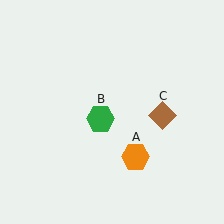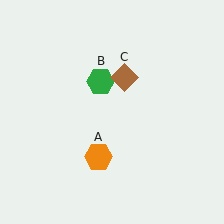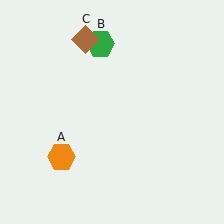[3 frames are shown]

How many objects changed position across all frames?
3 objects changed position: orange hexagon (object A), green hexagon (object B), brown diamond (object C).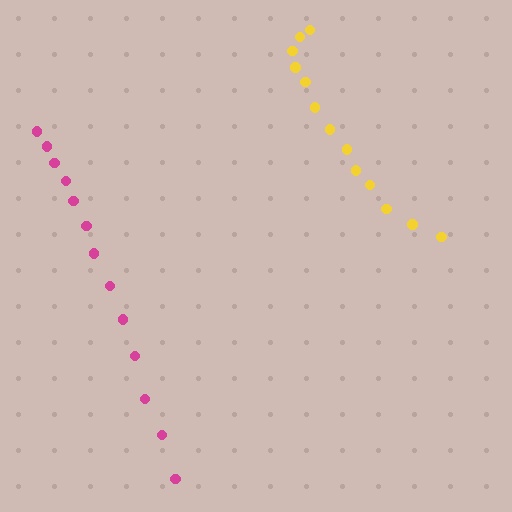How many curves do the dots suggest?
There are 2 distinct paths.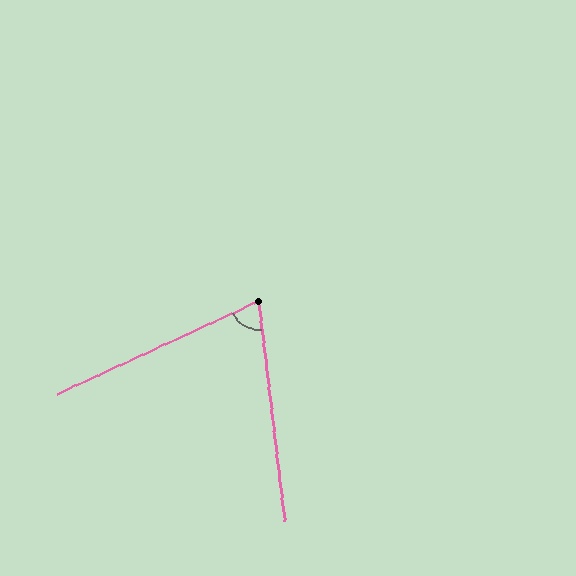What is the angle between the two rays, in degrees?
Approximately 72 degrees.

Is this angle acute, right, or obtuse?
It is acute.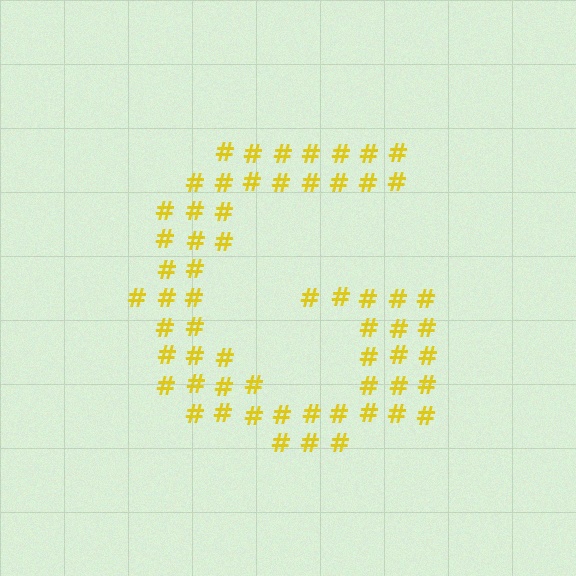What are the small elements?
The small elements are hash symbols.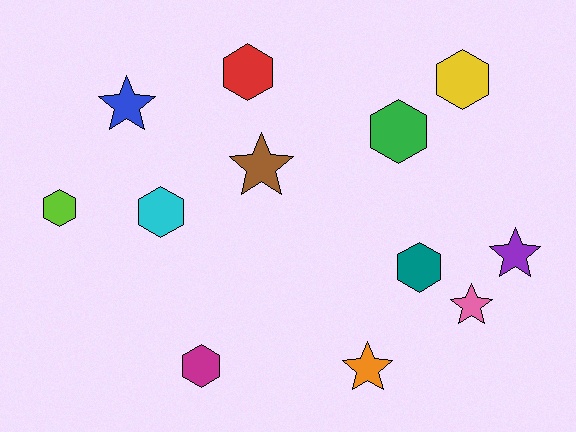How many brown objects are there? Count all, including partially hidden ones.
There is 1 brown object.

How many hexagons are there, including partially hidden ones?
There are 7 hexagons.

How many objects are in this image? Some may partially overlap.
There are 12 objects.